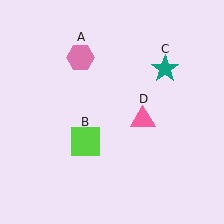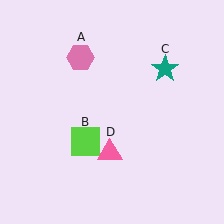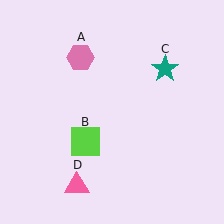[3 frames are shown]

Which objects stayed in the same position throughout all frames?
Pink hexagon (object A) and lime square (object B) and teal star (object C) remained stationary.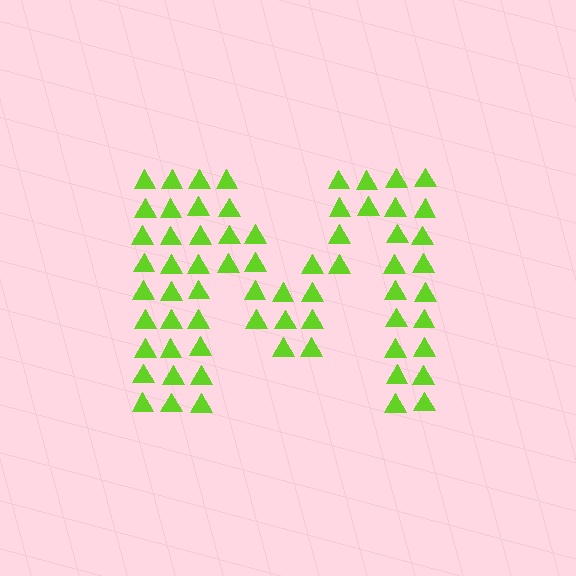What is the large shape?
The large shape is the letter M.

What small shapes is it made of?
It is made of small triangles.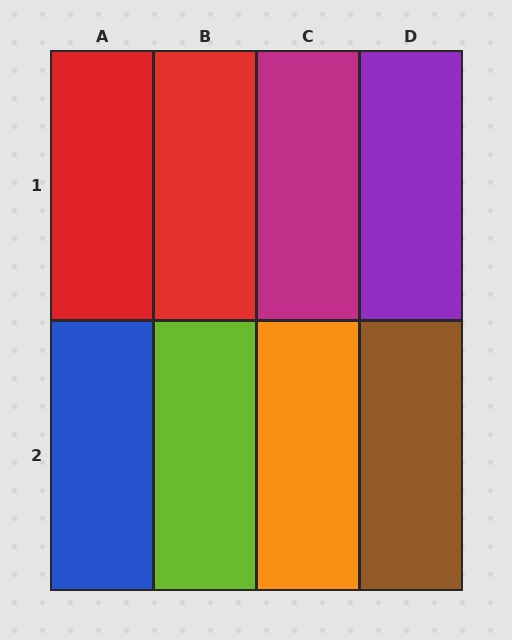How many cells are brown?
1 cell is brown.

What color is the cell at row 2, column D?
Brown.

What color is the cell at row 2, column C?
Orange.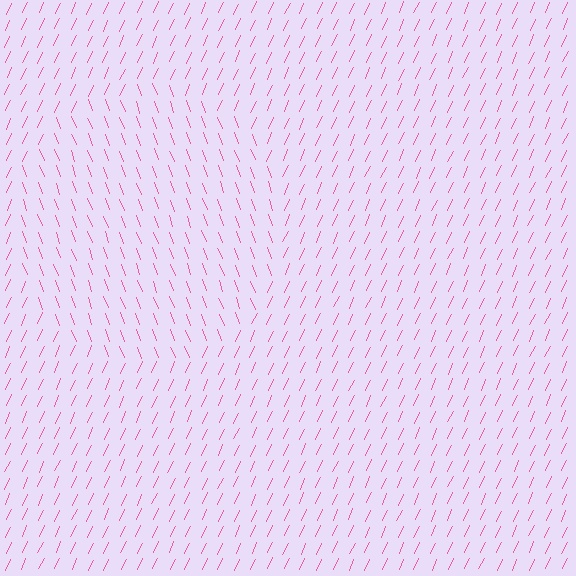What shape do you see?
I see a circle.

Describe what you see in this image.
The image is filled with small pink line segments. A circle region in the image has lines oriented differently from the surrounding lines, creating a visible texture boundary.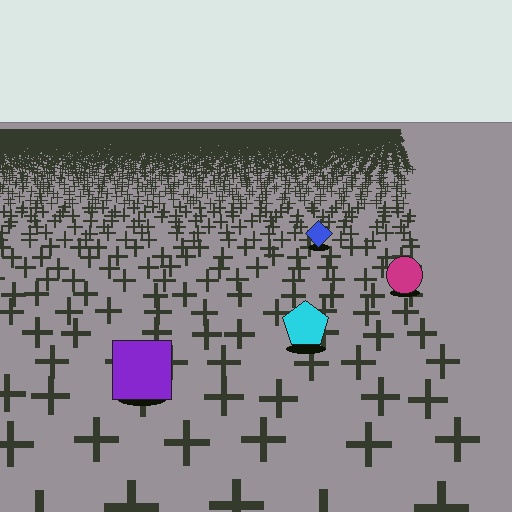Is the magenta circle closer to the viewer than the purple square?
No. The purple square is closer — you can tell from the texture gradient: the ground texture is coarser near it.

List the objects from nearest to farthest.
From nearest to farthest: the purple square, the cyan pentagon, the magenta circle, the blue diamond.